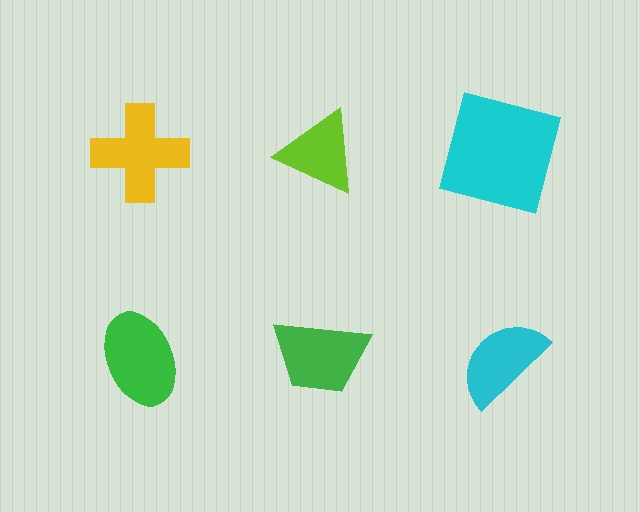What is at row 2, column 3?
A cyan semicircle.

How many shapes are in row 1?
3 shapes.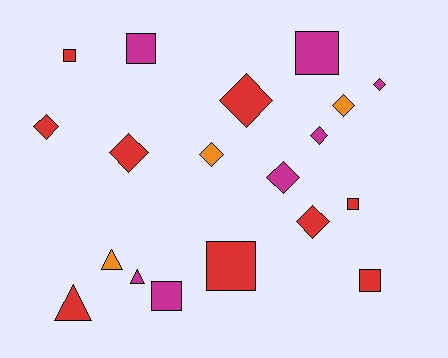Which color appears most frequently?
Red, with 9 objects.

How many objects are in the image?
There are 19 objects.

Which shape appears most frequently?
Diamond, with 9 objects.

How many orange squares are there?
There are no orange squares.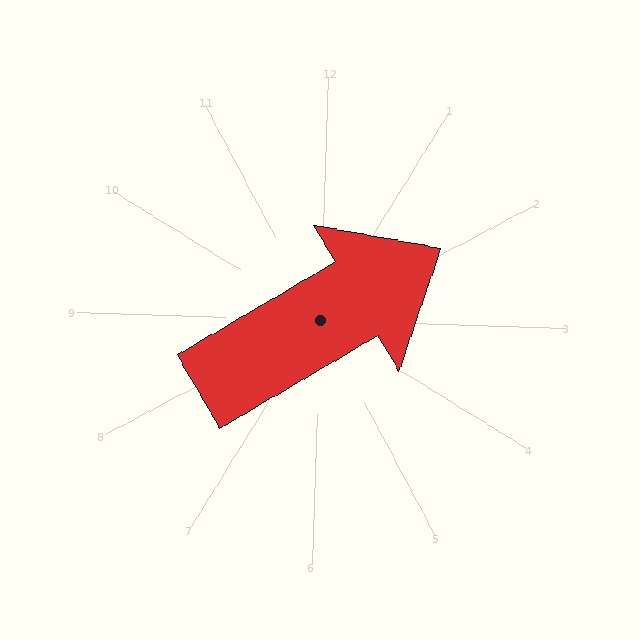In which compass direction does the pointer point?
Northeast.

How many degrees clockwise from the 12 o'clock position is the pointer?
Approximately 58 degrees.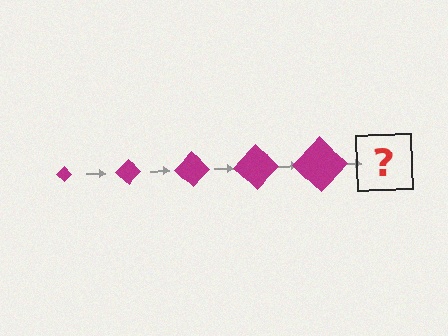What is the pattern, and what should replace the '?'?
The pattern is that the diamond gets progressively larger each step. The '?' should be a magenta diamond, larger than the previous one.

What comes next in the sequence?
The next element should be a magenta diamond, larger than the previous one.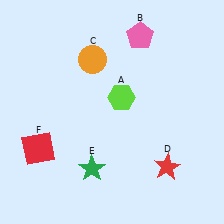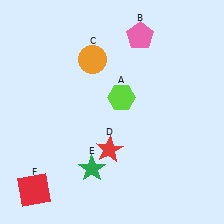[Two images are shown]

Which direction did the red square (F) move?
The red square (F) moved down.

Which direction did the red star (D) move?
The red star (D) moved left.